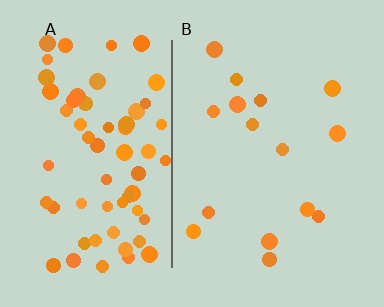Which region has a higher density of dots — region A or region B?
A (the left).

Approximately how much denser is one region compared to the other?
Approximately 4.2× — region A over region B.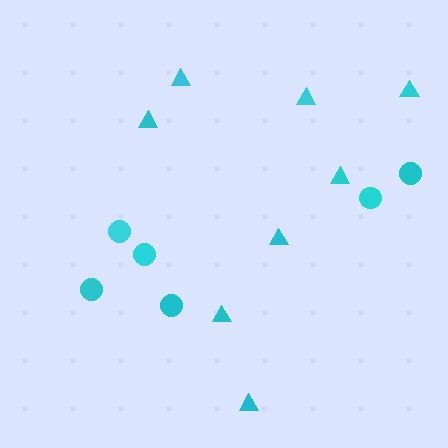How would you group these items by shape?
There are 2 groups: one group of triangles (8) and one group of circles (6).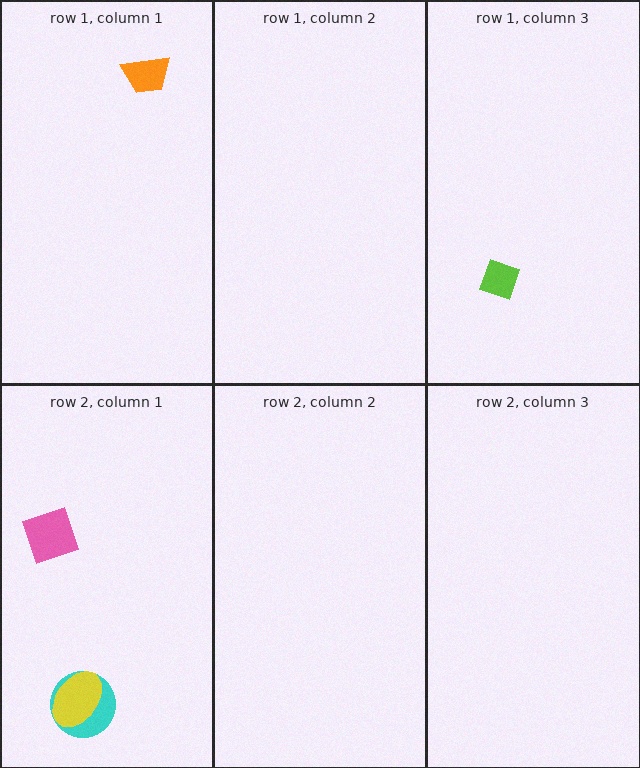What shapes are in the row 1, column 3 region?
The lime diamond.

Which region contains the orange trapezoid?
The row 1, column 1 region.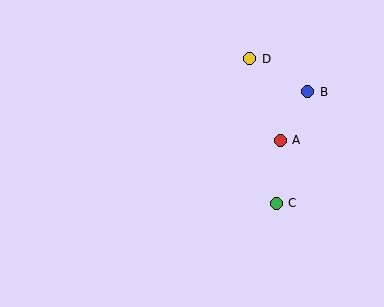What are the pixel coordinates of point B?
Point B is at (308, 92).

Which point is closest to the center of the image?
Point A at (280, 140) is closest to the center.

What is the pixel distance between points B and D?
The distance between B and D is 67 pixels.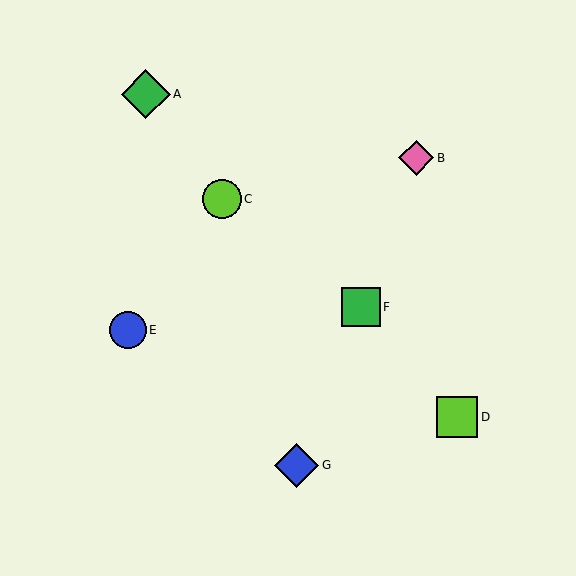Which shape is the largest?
The green diamond (labeled A) is the largest.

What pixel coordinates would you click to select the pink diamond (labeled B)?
Click at (416, 158) to select the pink diamond B.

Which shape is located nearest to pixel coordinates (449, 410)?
The lime square (labeled D) at (457, 417) is nearest to that location.